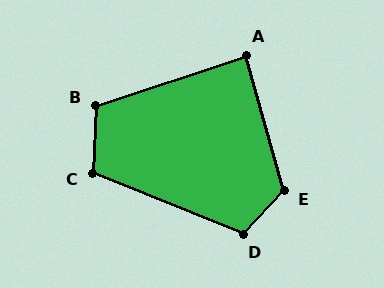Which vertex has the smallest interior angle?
A, at approximately 87 degrees.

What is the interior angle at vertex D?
Approximately 112 degrees (obtuse).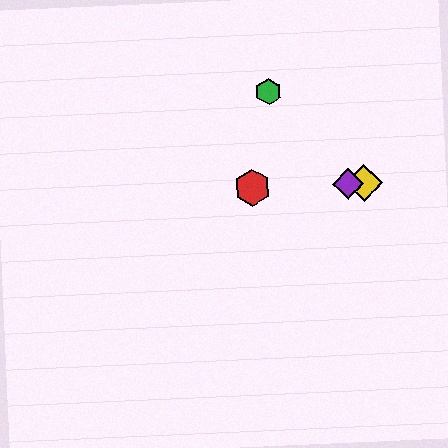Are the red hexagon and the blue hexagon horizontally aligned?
Yes, both are at y≈188.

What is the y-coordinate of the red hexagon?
The red hexagon is at y≈188.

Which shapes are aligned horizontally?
The red hexagon, the blue hexagon, the yellow diamond, the purple diamond are aligned horizontally.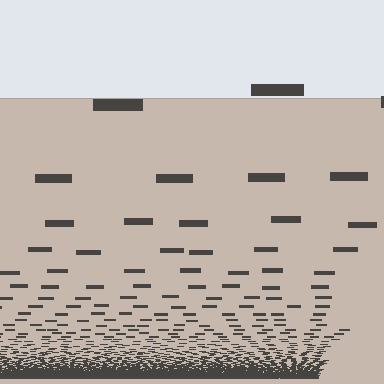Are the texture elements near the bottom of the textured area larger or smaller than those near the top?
Smaller. The gradient is inverted — elements near the bottom are smaller and denser.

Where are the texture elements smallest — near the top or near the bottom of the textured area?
Near the bottom.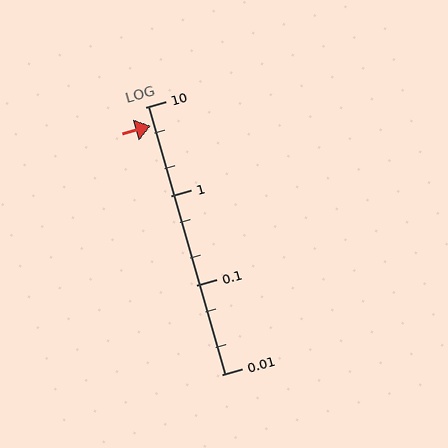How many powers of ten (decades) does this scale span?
The scale spans 3 decades, from 0.01 to 10.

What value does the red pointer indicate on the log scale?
The pointer indicates approximately 6.1.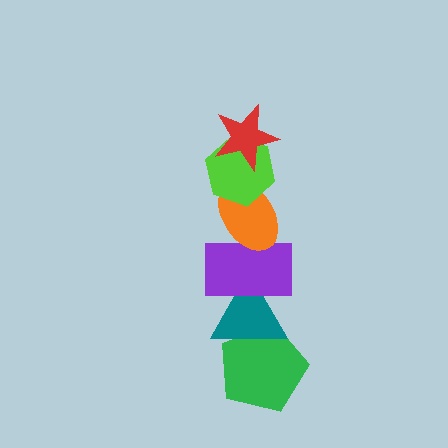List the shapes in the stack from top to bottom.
From top to bottom: the red star, the lime hexagon, the orange ellipse, the purple rectangle, the teal triangle, the green pentagon.